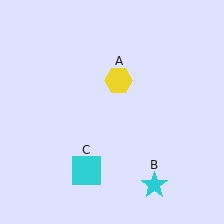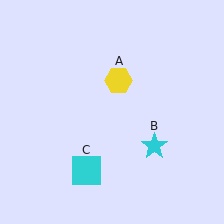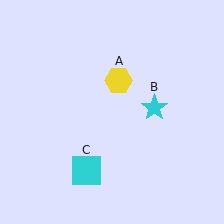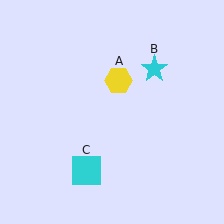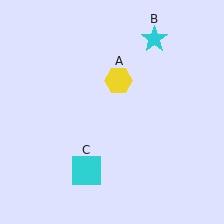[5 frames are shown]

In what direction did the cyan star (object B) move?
The cyan star (object B) moved up.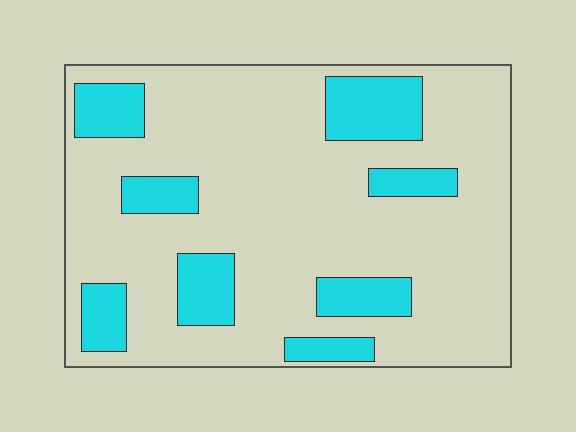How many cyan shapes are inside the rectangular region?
8.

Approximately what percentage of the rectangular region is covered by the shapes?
Approximately 20%.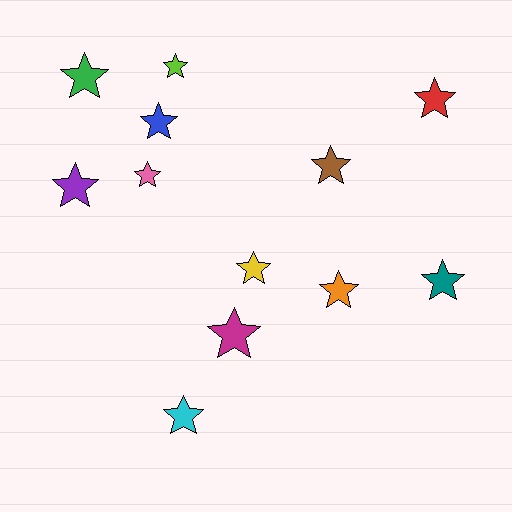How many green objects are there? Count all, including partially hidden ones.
There is 1 green object.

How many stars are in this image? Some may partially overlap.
There are 12 stars.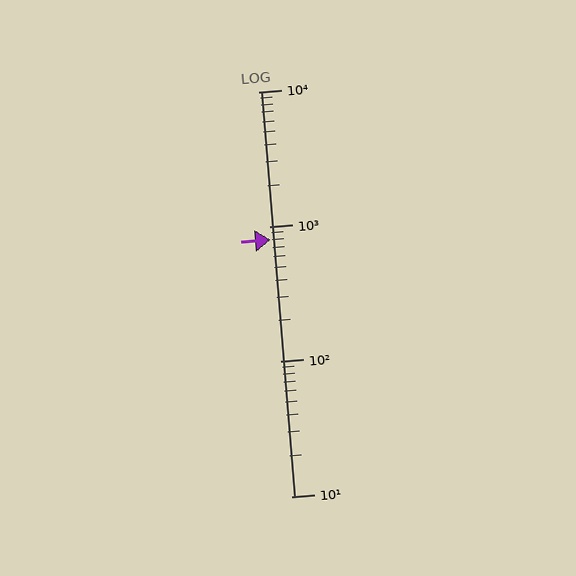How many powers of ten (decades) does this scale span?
The scale spans 3 decades, from 10 to 10000.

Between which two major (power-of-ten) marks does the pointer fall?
The pointer is between 100 and 1000.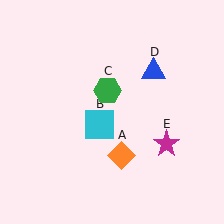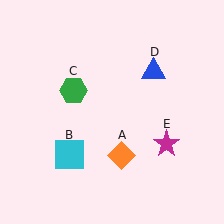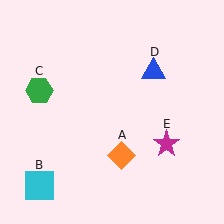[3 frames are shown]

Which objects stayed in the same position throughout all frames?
Orange diamond (object A) and blue triangle (object D) and magenta star (object E) remained stationary.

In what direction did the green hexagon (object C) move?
The green hexagon (object C) moved left.